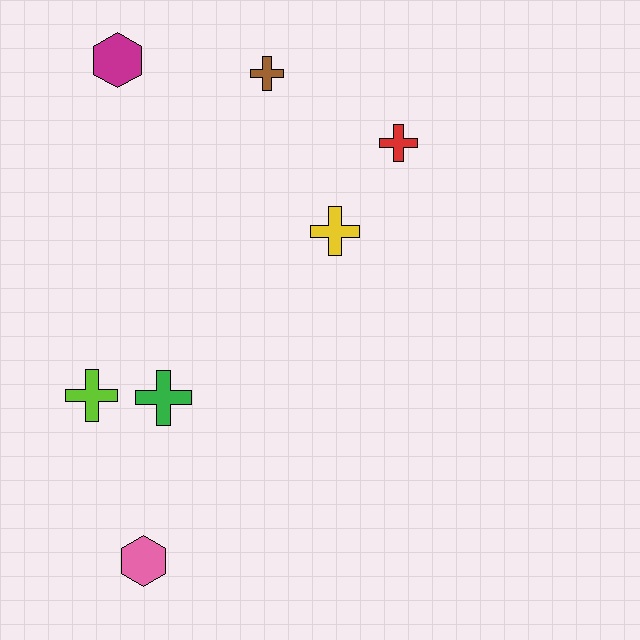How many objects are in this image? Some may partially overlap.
There are 7 objects.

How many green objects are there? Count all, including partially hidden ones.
There is 1 green object.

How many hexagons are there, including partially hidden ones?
There are 2 hexagons.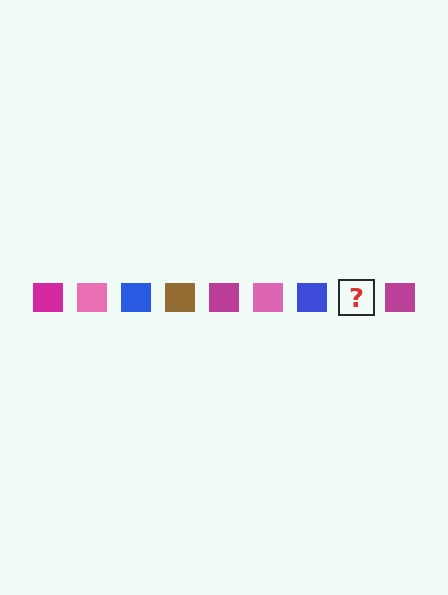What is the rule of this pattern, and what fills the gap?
The rule is that the pattern cycles through magenta, pink, blue, brown squares. The gap should be filled with a brown square.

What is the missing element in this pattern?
The missing element is a brown square.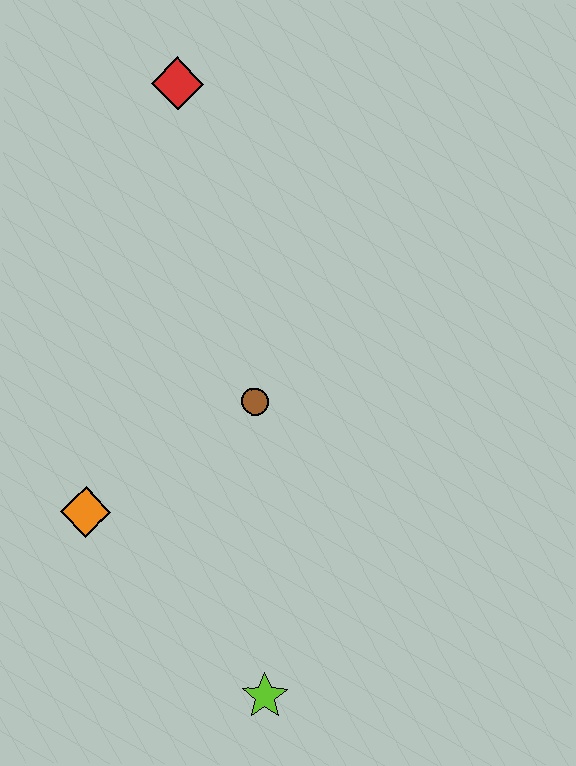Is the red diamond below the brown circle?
No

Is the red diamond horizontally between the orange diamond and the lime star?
Yes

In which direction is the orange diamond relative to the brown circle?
The orange diamond is to the left of the brown circle.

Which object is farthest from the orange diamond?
The red diamond is farthest from the orange diamond.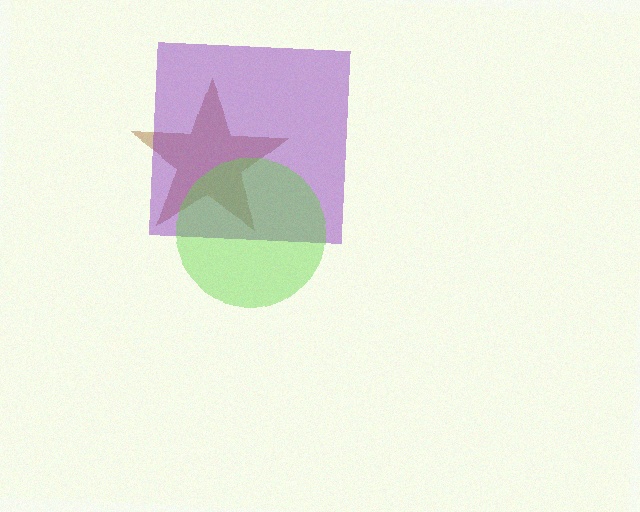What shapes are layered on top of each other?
The layered shapes are: a brown star, a purple square, a lime circle.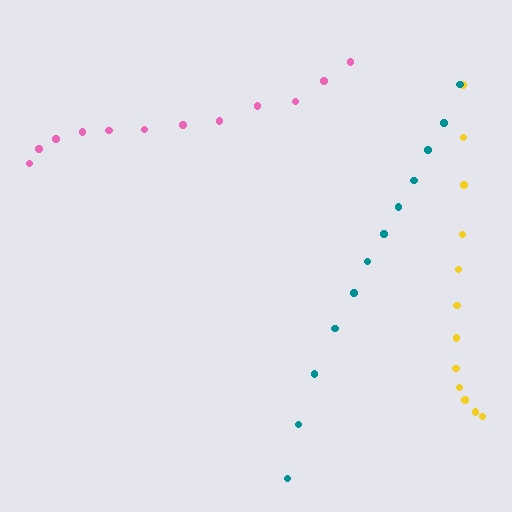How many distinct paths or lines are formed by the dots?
There are 3 distinct paths.